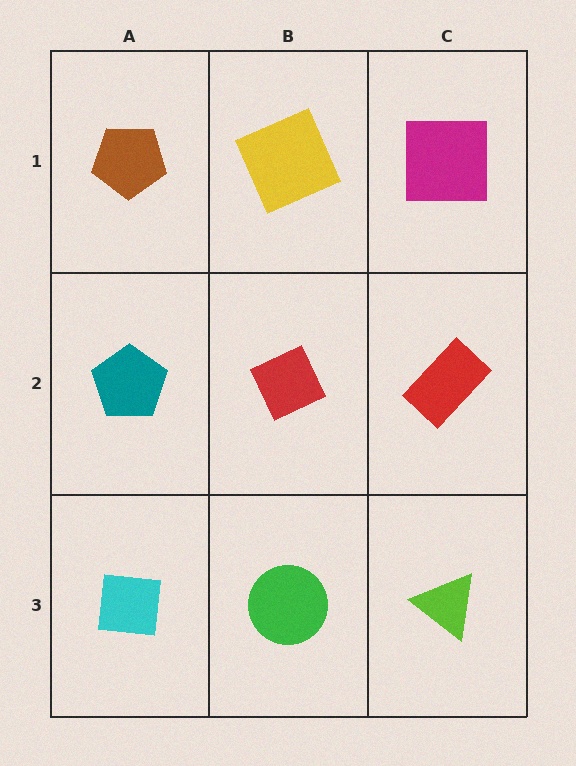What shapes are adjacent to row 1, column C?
A red rectangle (row 2, column C), a yellow square (row 1, column B).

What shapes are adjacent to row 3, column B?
A red diamond (row 2, column B), a cyan square (row 3, column A), a lime triangle (row 3, column C).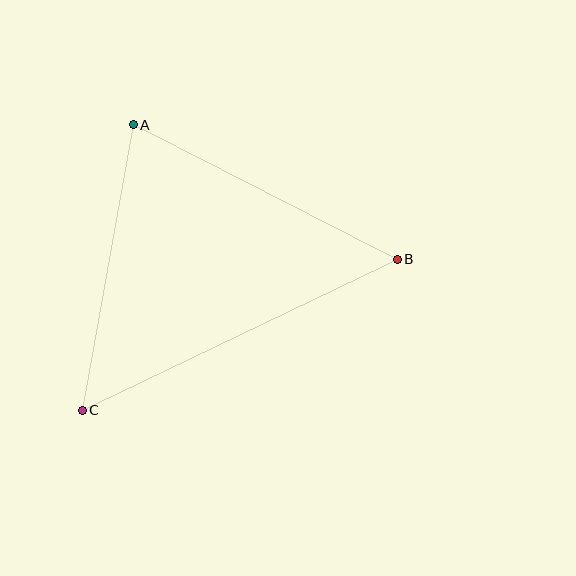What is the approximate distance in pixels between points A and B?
The distance between A and B is approximately 296 pixels.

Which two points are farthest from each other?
Points B and C are farthest from each other.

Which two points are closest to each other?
Points A and C are closest to each other.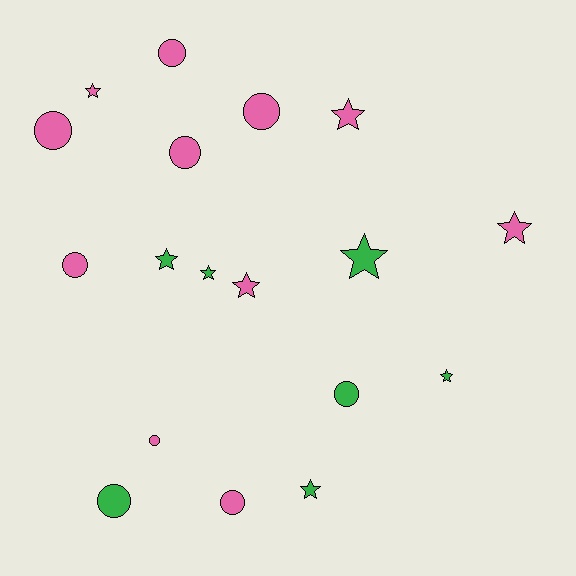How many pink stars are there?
There are 4 pink stars.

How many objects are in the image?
There are 18 objects.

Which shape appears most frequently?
Circle, with 9 objects.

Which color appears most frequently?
Pink, with 11 objects.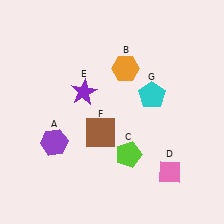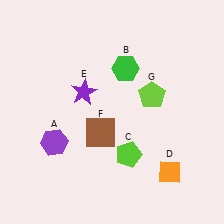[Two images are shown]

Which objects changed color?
B changed from orange to green. D changed from pink to orange. G changed from cyan to lime.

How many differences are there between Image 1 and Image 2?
There are 3 differences between the two images.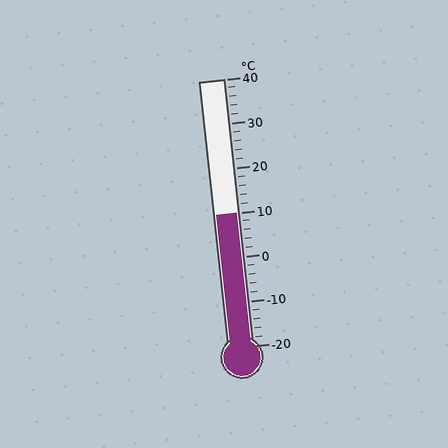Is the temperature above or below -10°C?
The temperature is above -10°C.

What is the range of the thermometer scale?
The thermometer scale ranges from -20°C to 40°C.